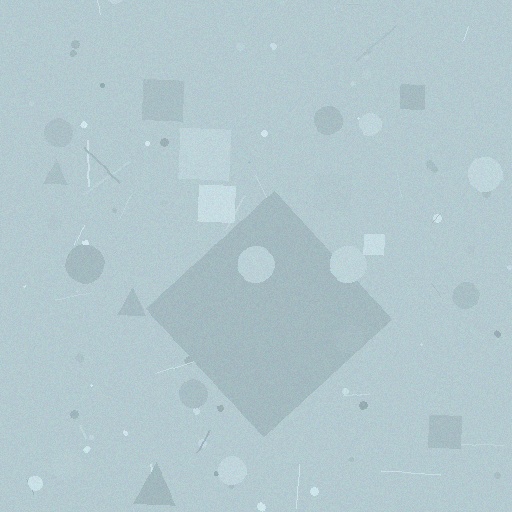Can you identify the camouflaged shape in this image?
The camouflaged shape is a diamond.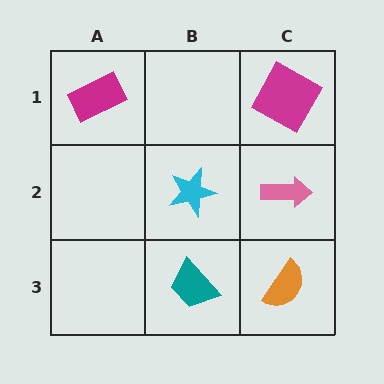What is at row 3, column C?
An orange semicircle.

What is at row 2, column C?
A pink arrow.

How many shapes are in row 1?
2 shapes.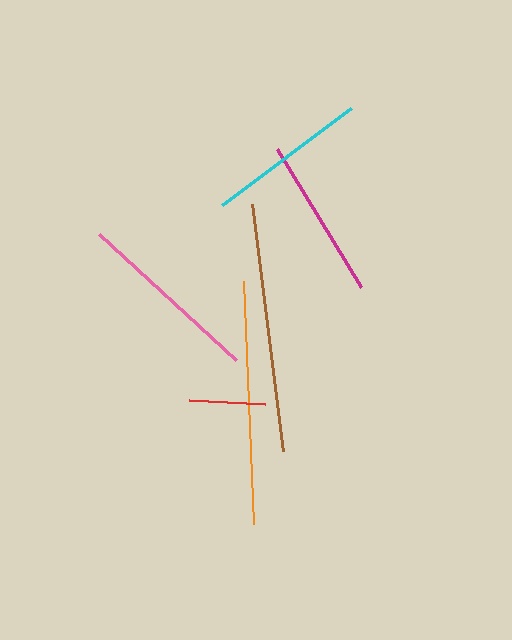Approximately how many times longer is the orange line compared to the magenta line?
The orange line is approximately 1.5 times the length of the magenta line.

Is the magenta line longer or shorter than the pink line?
The pink line is longer than the magenta line.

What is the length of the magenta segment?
The magenta segment is approximately 162 pixels long.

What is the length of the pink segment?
The pink segment is approximately 186 pixels long.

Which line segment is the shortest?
The red line is the shortest at approximately 77 pixels.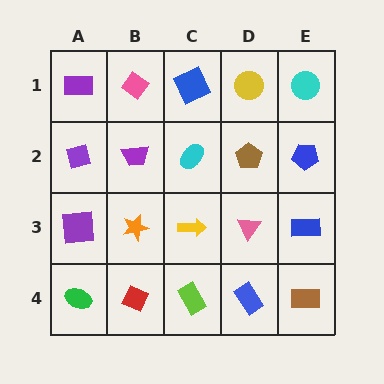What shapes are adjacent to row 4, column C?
A yellow arrow (row 3, column C), a red diamond (row 4, column B), a blue rectangle (row 4, column D).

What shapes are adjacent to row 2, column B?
A pink diamond (row 1, column B), an orange star (row 3, column B), a purple square (row 2, column A), a cyan ellipse (row 2, column C).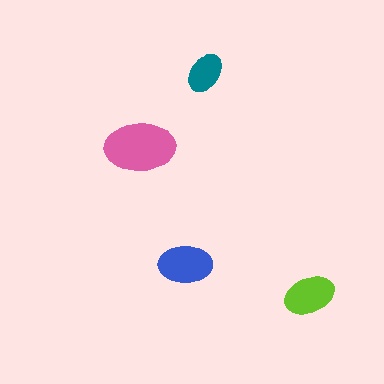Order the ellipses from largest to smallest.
the pink one, the blue one, the lime one, the teal one.